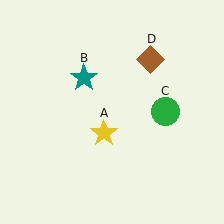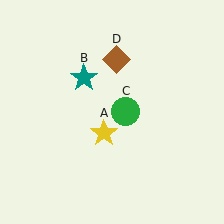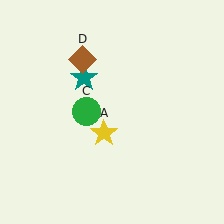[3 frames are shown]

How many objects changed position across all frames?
2 objects changed position: green circle (object C), brown diamond (object D).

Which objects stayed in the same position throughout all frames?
Yellow star (object A) and teal star (object B) remained stationary.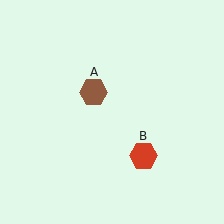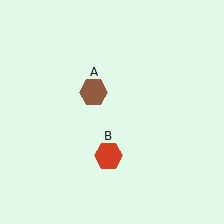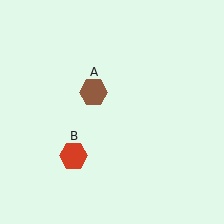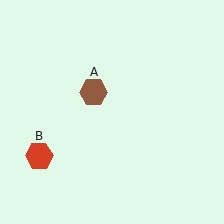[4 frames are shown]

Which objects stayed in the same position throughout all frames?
Brown hexagon (object A) remained stationary.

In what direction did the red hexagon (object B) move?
The red hexagon (object B) moved left.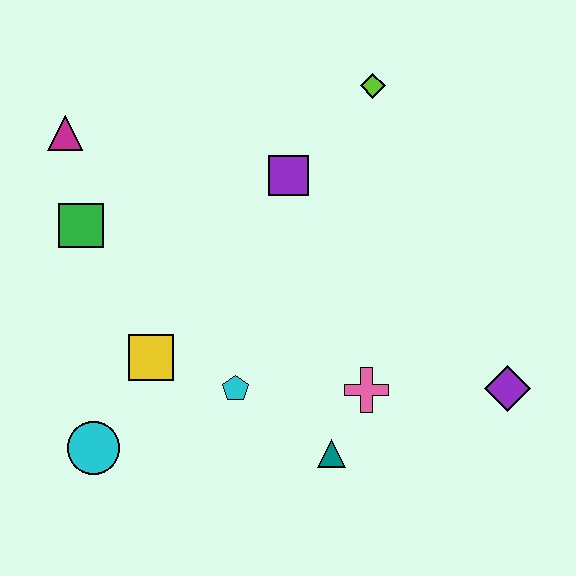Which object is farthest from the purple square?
The cyan circle is farthest from the purple square.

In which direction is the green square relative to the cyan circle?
The green square is above the cyan circle.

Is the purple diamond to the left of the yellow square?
No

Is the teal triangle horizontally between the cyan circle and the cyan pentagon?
No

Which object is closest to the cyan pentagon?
The yellow square is closest to the cyan pentagon.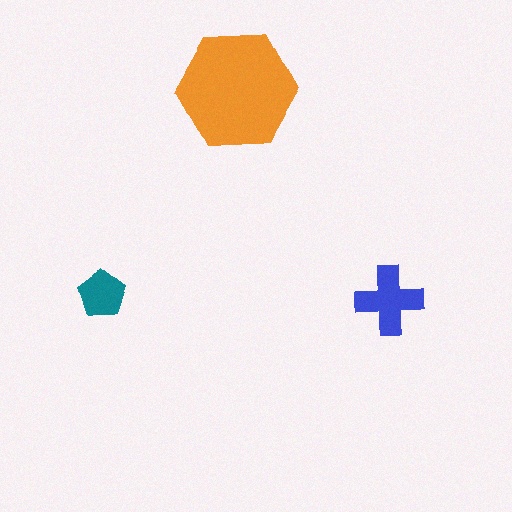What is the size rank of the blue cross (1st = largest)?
2nd.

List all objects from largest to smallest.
The orange hexagon, the blue cross, the teal pentagon.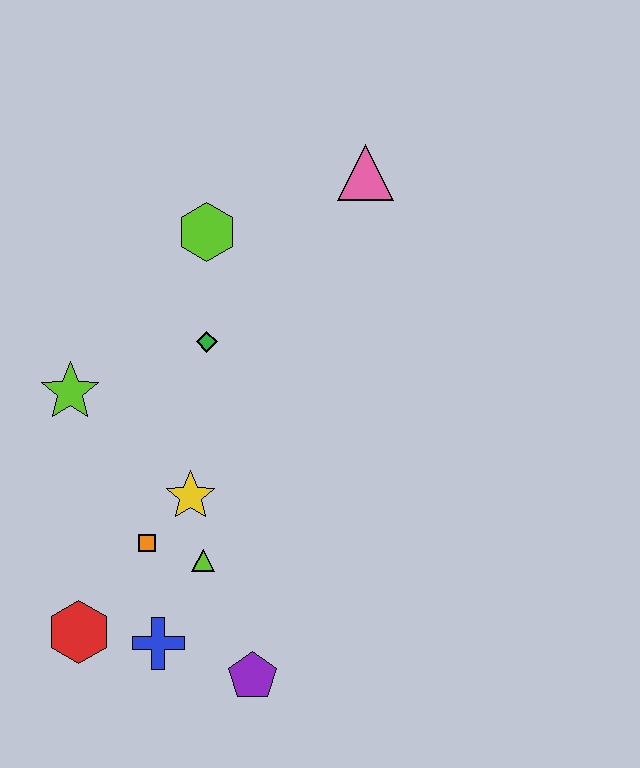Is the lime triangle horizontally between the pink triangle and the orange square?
Yes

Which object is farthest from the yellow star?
The pink triangle is farthest from the yellow star.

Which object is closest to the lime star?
The green diamond is closest to the lime star.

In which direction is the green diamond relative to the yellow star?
The green diamond is above the yellow star.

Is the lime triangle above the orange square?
No